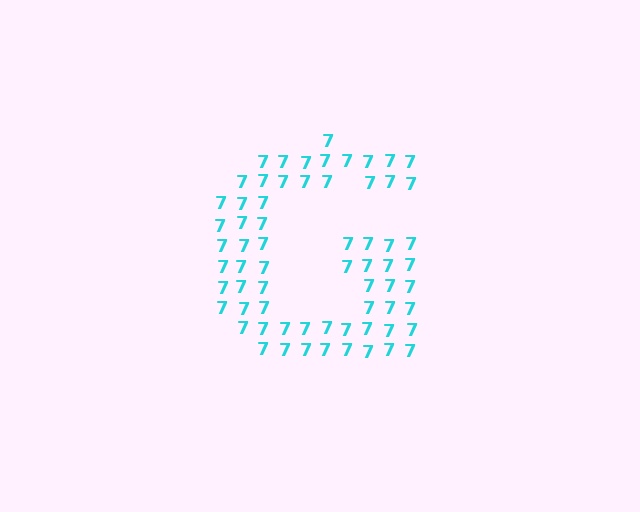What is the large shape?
The large shape is the letter G.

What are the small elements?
The small elements are digit 7's.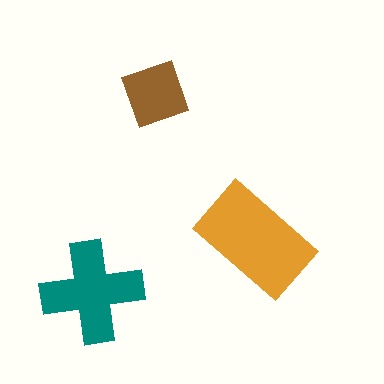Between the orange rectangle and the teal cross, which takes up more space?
The orange rectangle.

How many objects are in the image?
There are 3 objects in the image.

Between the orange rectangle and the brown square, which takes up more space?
The orange rectangle.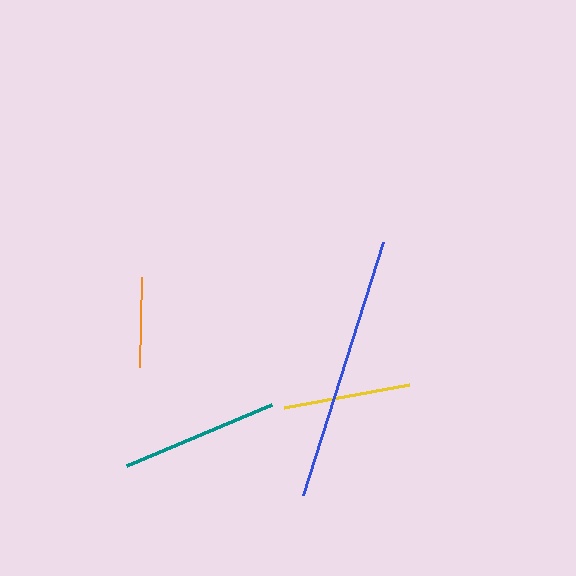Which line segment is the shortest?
The orange line is the shortest at approximately 90 pixels.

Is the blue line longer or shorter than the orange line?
The blue line is longer than the orange line.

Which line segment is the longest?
The blue line is the longest at approximately 266 pixels.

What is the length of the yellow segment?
The yellow segment is approximately 127 pixels long.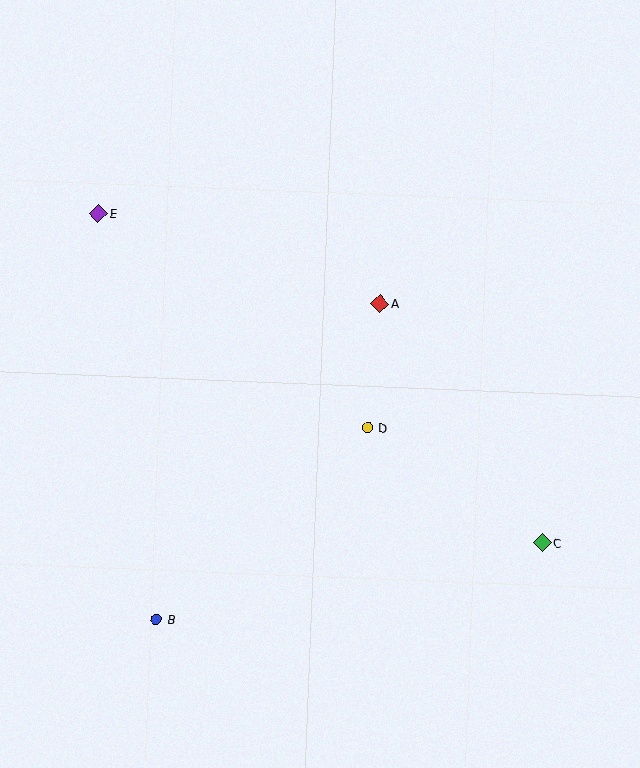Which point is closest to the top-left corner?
Point E is closest to the top-left corner.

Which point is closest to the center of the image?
Point D at (368, 428) is closest to the center.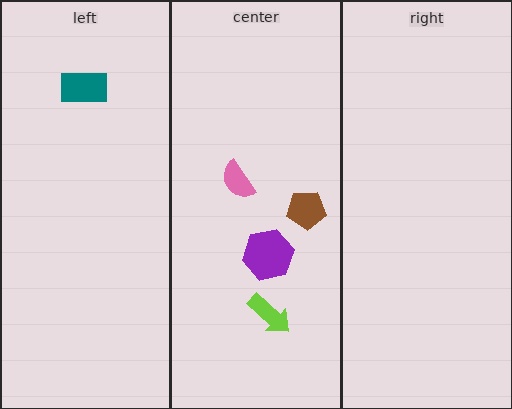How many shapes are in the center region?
4.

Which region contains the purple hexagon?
The center region.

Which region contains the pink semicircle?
The center region.